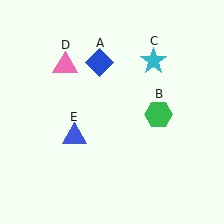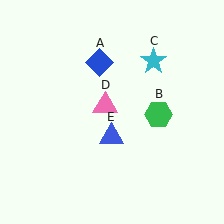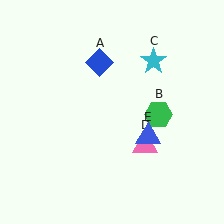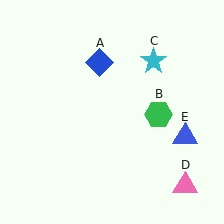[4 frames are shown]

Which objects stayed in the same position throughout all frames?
Blue diamond (object A) and green hexagon (object B) and cyan star (object C) remained stationary.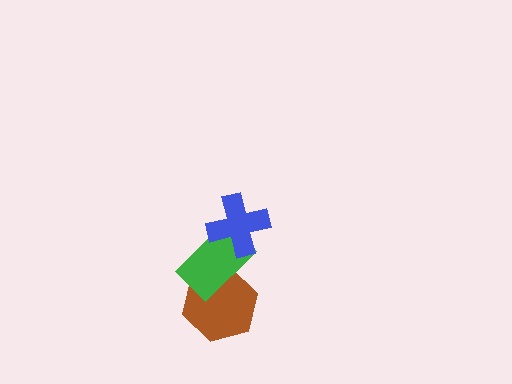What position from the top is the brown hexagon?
The brown hexagon is 3rd from the top.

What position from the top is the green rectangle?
The green rectangle is 2nd from the top.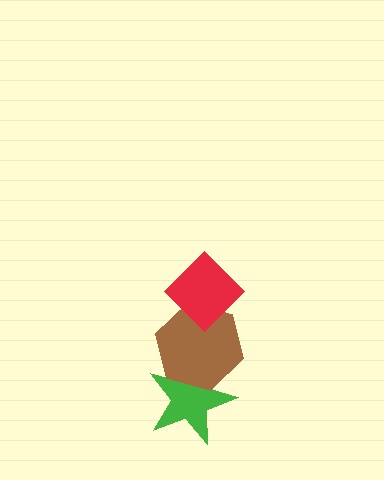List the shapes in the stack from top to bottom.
From top to bottom: the red diamond, the brown hexagon, the green star.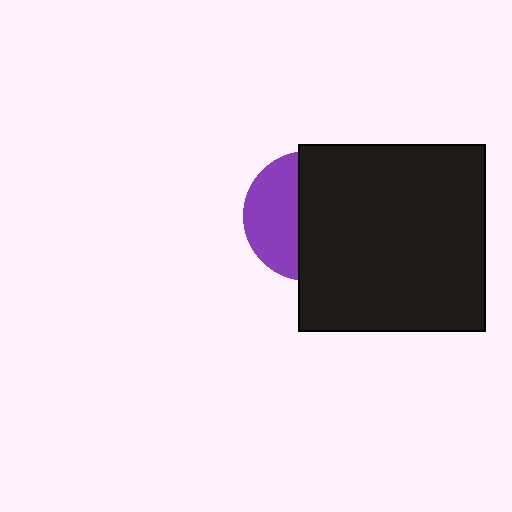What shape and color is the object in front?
The object in front is a black square.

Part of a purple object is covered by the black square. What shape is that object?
It is a circle.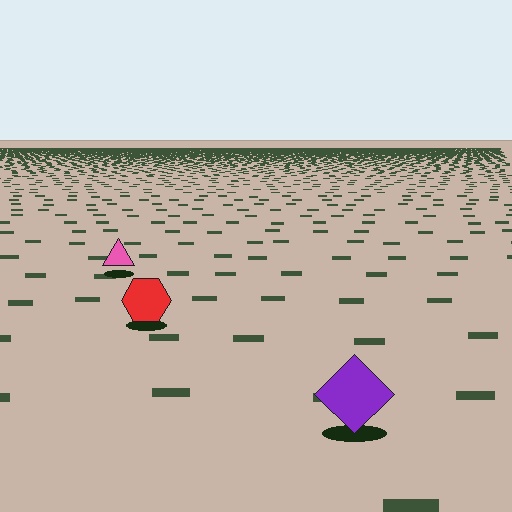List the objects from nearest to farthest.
From nearest to farthest: the purple diamond, the red hexagon, the pink triangle.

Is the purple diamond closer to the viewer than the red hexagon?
Yes. The purple diamond is closer — you can tell from the texture gradient: the ground texture is coarser near it.